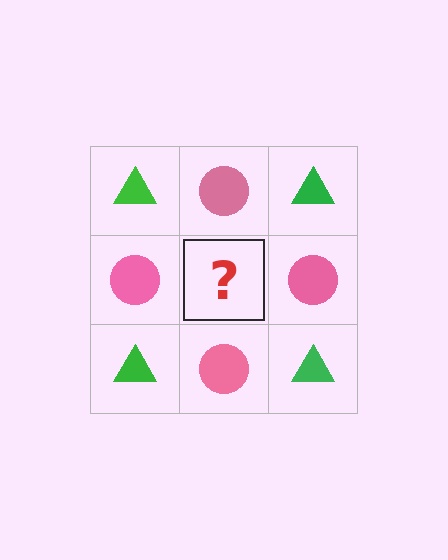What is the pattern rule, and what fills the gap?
The rule is that it alternates green triangle and pink circle in a checkerboard pattern. The gap should be filled with a green triangle.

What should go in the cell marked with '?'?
The missing cell should contain a green triangle.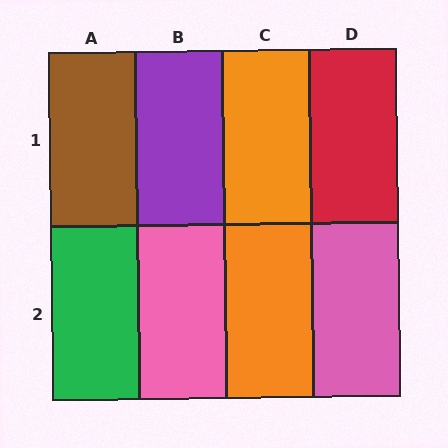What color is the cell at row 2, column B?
Pink.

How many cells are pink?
2 cells are pink.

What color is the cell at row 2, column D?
Pink.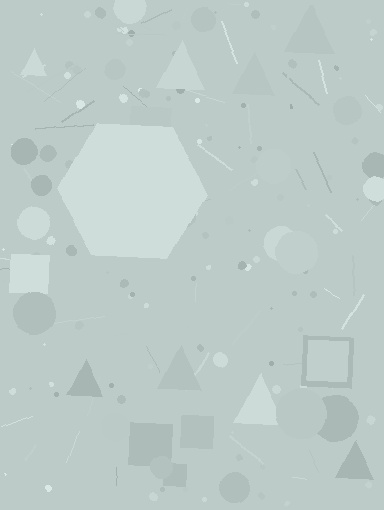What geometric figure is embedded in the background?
A hexagon is embedded in the background.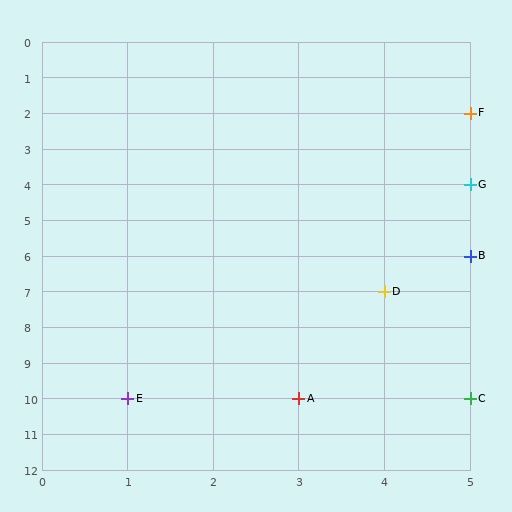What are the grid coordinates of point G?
Point G is at grid coordinates (5, 4).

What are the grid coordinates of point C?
Point C is at grid coordinates (5, 10).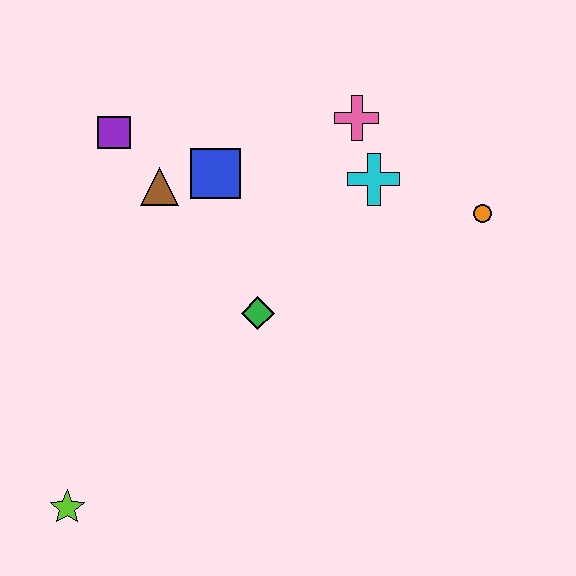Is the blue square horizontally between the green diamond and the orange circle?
No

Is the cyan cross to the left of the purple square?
No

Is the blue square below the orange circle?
No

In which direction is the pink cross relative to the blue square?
The pink cross is to the right of the blue square.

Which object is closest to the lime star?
The green diamond is closest to the lime star.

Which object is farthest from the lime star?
The orange circle is farthest from the lime star.